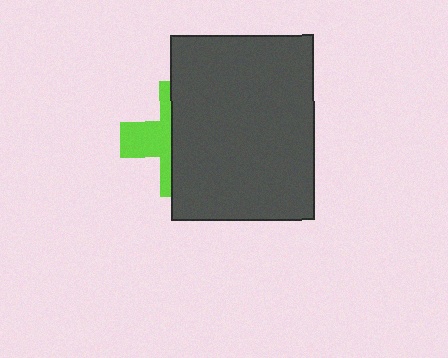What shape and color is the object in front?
The object in front is a dark gray rectangle.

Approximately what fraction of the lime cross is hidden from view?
Roughly 60% of the lime cross is hidden behind the dark gray rectangle.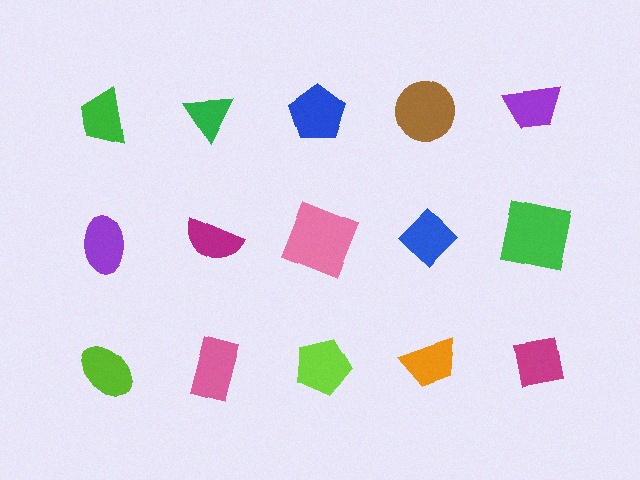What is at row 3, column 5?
A magenta square.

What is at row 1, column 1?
A green trapezoid.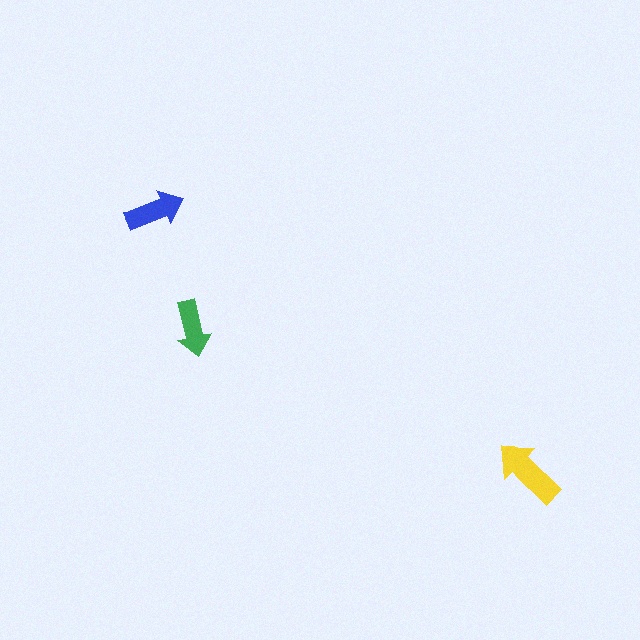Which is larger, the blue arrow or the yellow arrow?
The yellow one.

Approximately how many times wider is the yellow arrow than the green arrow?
About 1.5 times wider.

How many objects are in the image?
There are 3 objects in the image.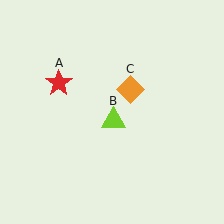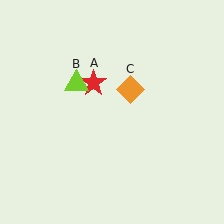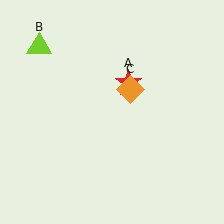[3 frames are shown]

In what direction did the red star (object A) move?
The red star (object A) moved right.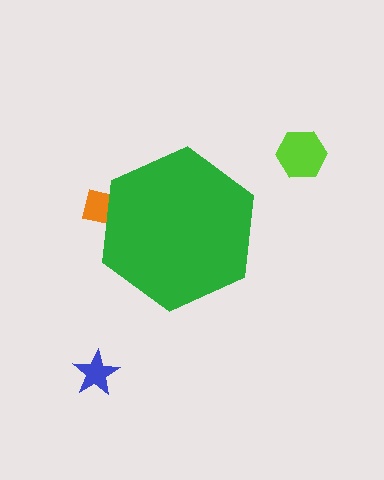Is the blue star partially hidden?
No, the blue star is fully visible.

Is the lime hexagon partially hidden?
No, the lime hexagon is fully visible.